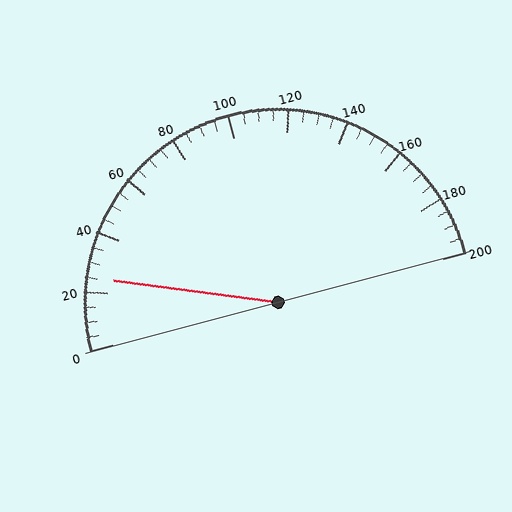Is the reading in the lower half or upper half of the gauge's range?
The reading is in the lower half of the range (0 to 200).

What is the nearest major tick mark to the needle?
The nearest major tick mark is 20.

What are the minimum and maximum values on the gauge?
The gauge ranges from 0 to 200.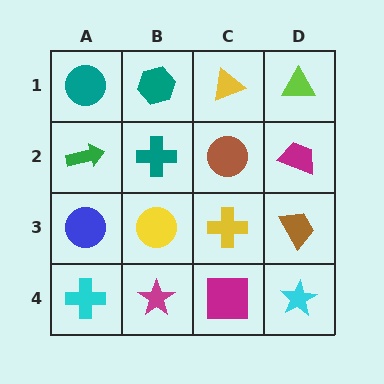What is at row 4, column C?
A magenta square.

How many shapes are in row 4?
4 shapes.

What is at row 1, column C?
A yellow triangle.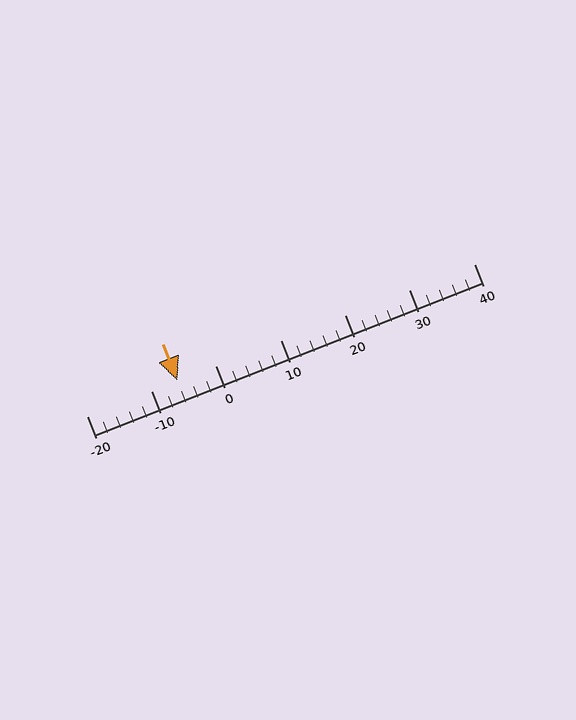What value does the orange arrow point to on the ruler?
The orange arrow points to approximately -6.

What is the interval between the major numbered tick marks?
The major tick marks are spaced 10 units apart.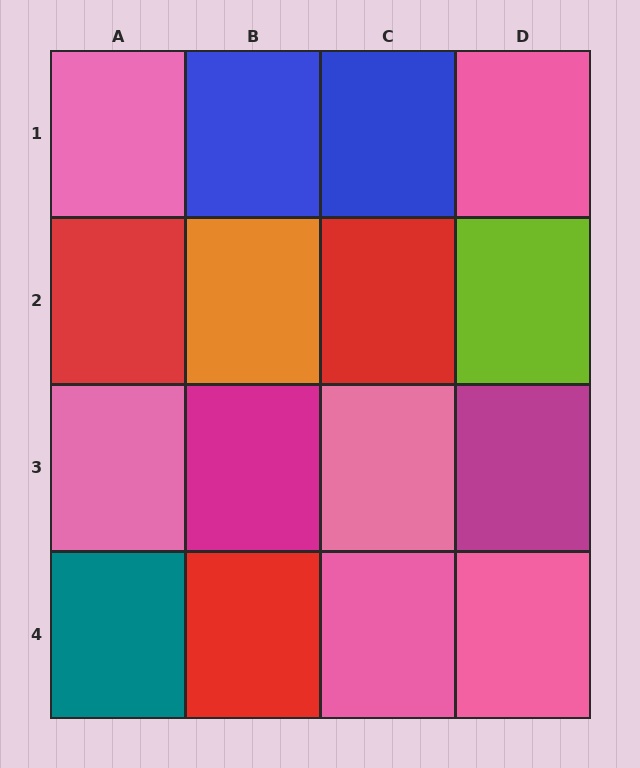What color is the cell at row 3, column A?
Pink.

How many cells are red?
3 cells are red.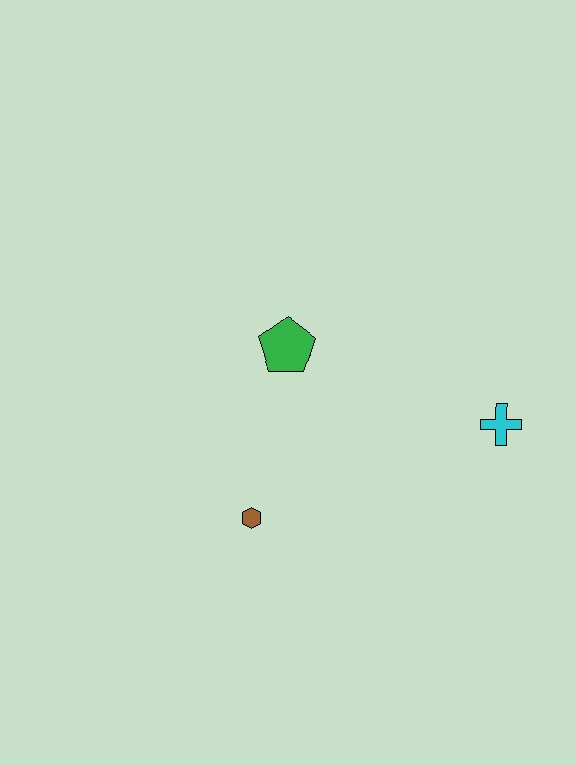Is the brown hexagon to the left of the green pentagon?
Yes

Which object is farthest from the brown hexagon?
The cyan cross is farthest from the brown hexagon.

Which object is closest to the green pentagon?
The brown hexagon is closest to the green pentagon.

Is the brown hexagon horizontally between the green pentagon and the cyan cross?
No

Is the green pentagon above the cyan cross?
Yes